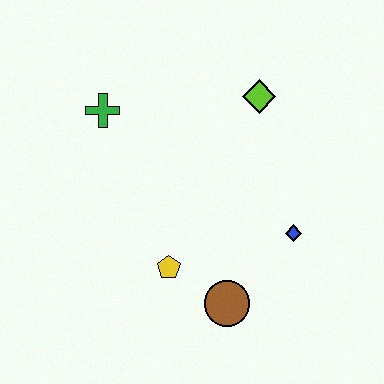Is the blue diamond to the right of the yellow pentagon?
Yes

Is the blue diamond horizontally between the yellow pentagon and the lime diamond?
No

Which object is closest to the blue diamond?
The brown circle is closest to the blue diamond.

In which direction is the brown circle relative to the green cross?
The brown circle is below the green cross.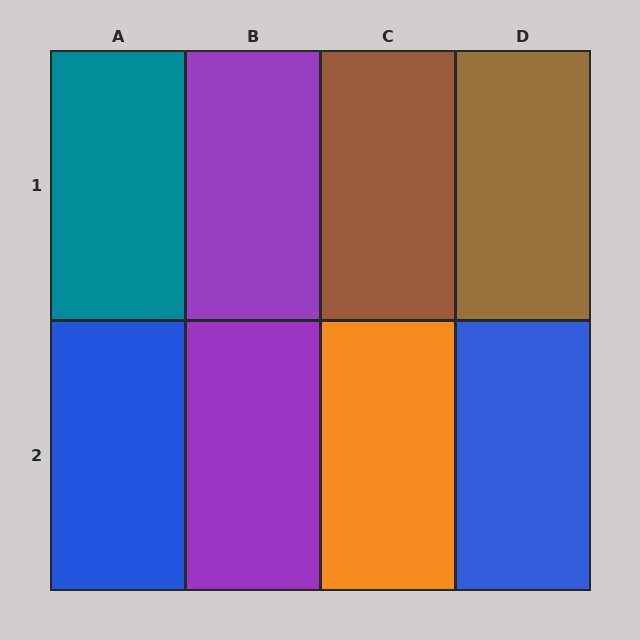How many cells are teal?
1 cell is teal.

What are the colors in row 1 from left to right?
Teal, purple, brown, brown.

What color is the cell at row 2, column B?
Purple.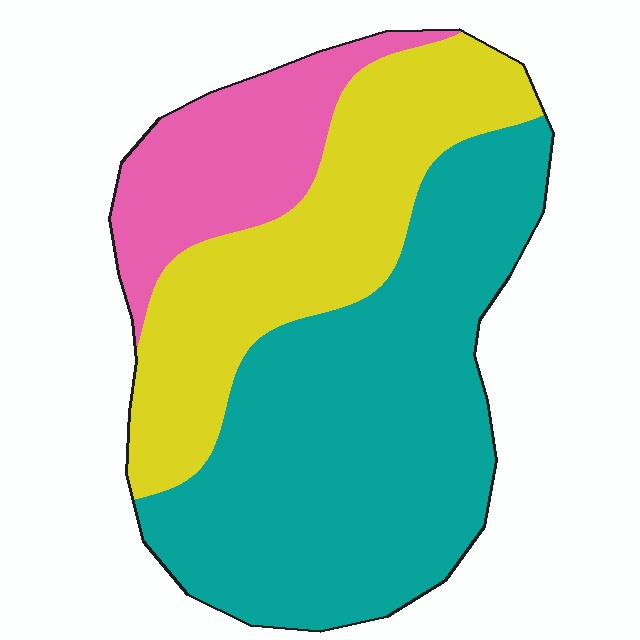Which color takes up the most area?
Teal, at roughly 50%.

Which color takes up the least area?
Pink, at roughly 15%.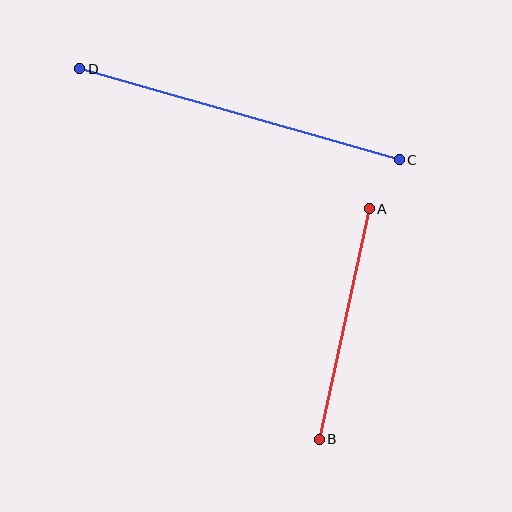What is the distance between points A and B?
The distance is approximately 235 pixels.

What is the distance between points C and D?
The distance is approximately 332 pixels.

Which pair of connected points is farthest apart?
Points C and D are farthest apart.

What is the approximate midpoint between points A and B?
The midpoint is at approximately (344, 324) pixels.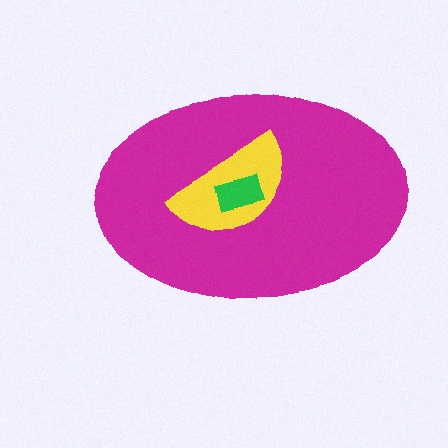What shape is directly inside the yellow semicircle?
The green rectangle.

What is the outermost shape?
The magenta ellipse.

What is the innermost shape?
The green rectangle.